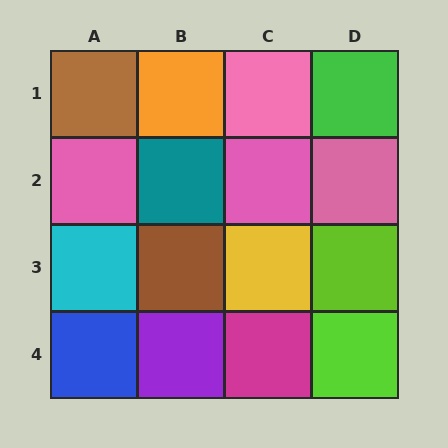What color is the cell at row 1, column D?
Green.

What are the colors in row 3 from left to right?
Cyan, brown, yellow, lime.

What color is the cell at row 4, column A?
Blue.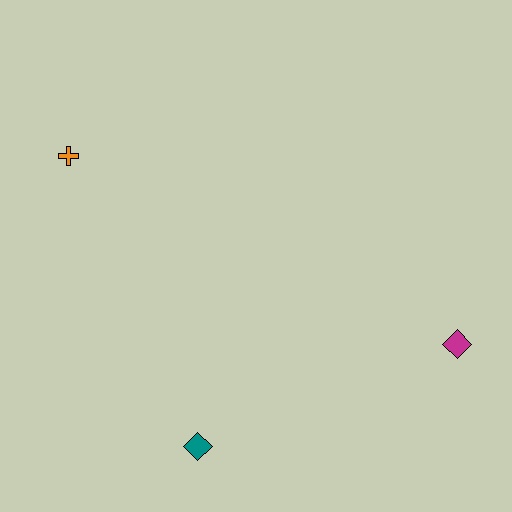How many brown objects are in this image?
There are no brown objects.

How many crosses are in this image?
There is 1 cross.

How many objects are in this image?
There are 3 objects.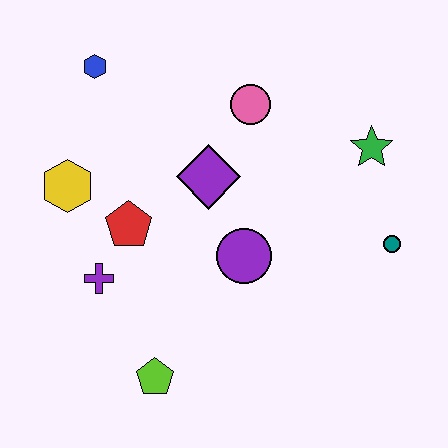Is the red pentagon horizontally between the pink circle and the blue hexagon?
Yes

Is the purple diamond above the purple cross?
Yes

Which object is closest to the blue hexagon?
The yellow hexagon is closest to the blue hexagon.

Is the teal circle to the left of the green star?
No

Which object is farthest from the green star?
The lime pentagon is farthest from the green star.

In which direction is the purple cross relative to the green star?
The purple cross is to the left of the green star.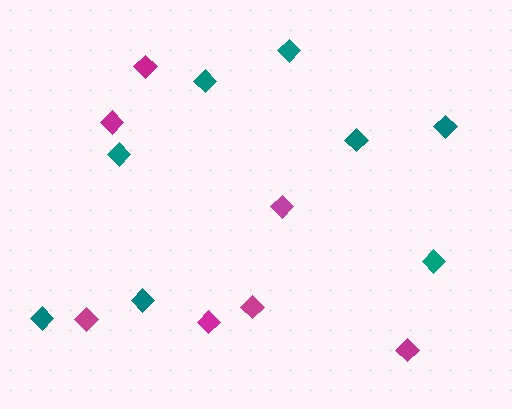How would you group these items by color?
There are 2 groups: one group of magenta diamonds (7) and one group of teal diamonds (8).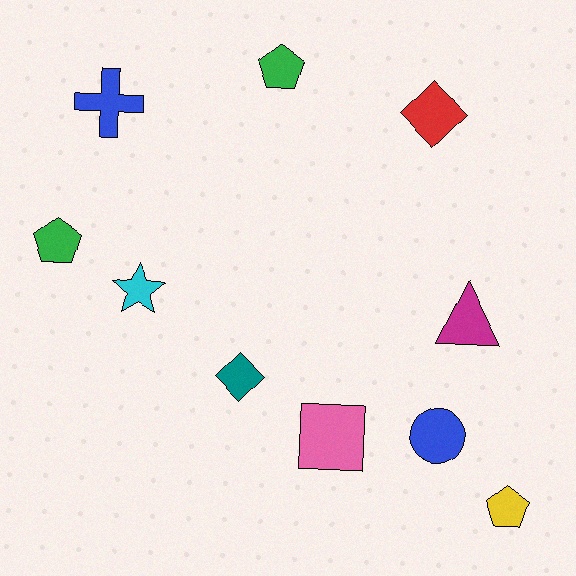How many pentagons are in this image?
There are 3 pentagons.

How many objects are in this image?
There are 10 objects.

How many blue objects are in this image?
There are 2 blue objects.